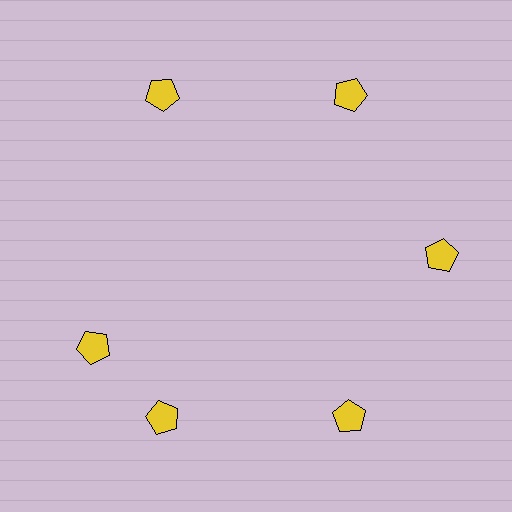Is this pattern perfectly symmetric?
No. The 6 yellow pentagons are arranged in a ring, but one element near the 9 o'clock position is rotated out of alignment along the ring, breaking the 6-fold rotational symmetry.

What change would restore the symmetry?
The symmetry would be restored by rotating it back into even spacing with its neighbors so that all 6 pentagons sit at equal angles and equal distance from the center.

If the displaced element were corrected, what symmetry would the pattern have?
It would have 6-fold rotational symmetry — the pattern would map onto itself every 60 degrees.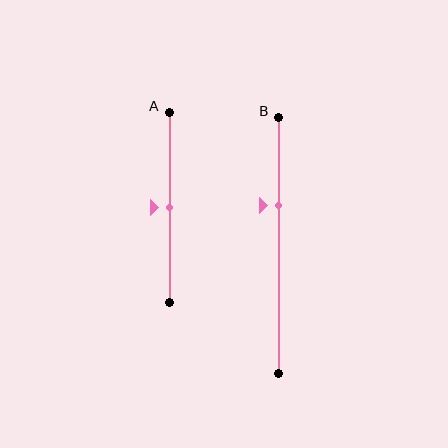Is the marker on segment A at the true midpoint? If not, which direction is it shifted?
Yes, the marker on segment A is at the true midpoint.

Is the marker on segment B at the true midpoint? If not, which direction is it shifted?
No, the marker on segment B is shifted upward by about 16% of the segment length.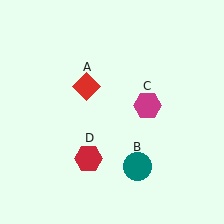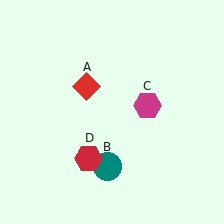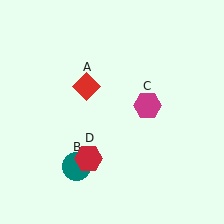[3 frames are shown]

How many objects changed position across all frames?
1 object changed position: teal circle (object B).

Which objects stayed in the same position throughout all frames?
Red diamond (object A) and magenta hexagon (object C) and red hexagon (object D) remained stationary.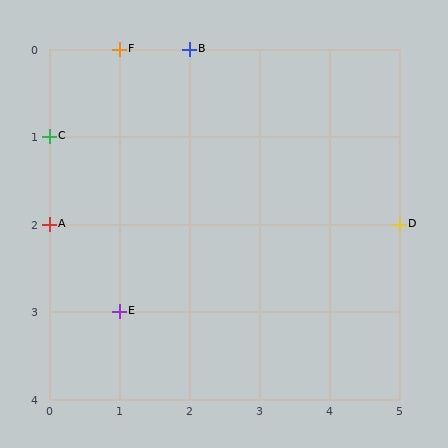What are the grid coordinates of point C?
Point C is at grid coordinates (0, 1).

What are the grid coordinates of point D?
Point D is at grid coordinates (5, 2).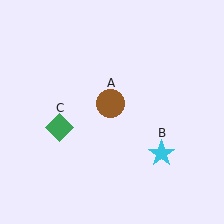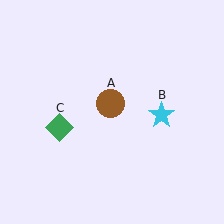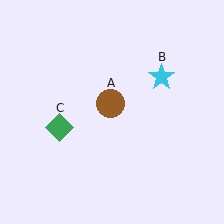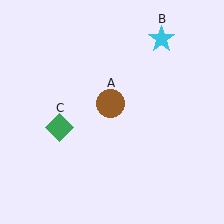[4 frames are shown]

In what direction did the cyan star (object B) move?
The cyan star (object B) moved up.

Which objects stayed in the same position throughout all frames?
Brown circle (object A) and green diamond (object C) remained stationary.